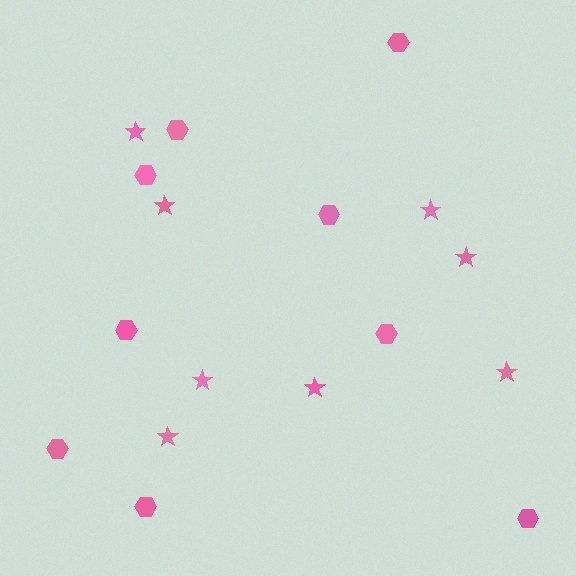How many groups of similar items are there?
There are 2 groups: one group of hexagons (9) and one group of stars (8).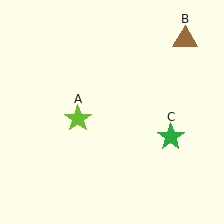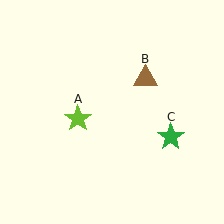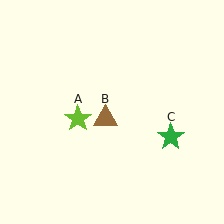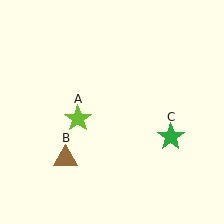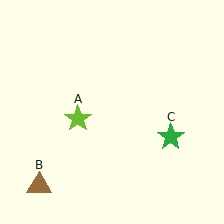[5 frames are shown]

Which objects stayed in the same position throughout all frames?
Lime star (object A) and green star (object C) remained stationary.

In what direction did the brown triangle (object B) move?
The brown triangle (object B) moved down and to the left.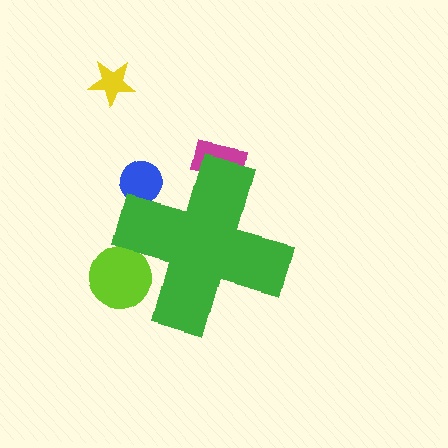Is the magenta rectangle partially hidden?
Yes, the magenta rectangle is partially hidden behind the green cross.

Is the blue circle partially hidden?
Yes, the blue circle is partially hidden behind the green cross.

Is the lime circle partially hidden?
Yes, the lime circle is partially hidden behind the green cross.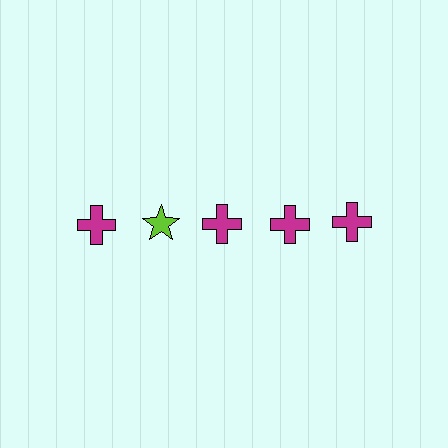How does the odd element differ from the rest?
It differs in both color (lime instead of magenta) and shape (star instead of cross).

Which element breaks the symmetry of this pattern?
The lime star in the top row, second from left column breaks the symmetry. All other shapes are magenta crosses.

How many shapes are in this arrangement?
There are 5 shapes arranged in a grid pattern.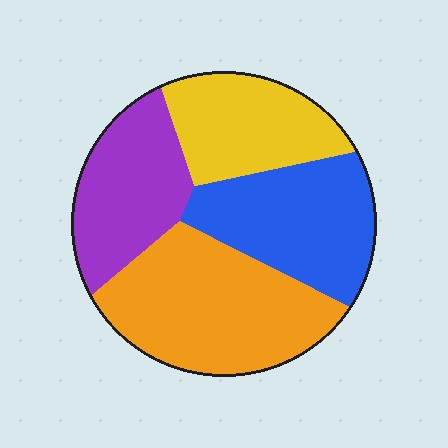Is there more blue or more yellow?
Blue.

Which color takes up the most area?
Orange, at roughly 35%.